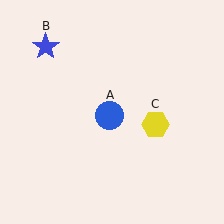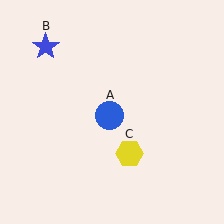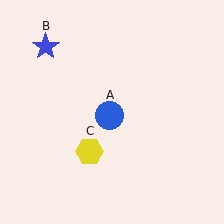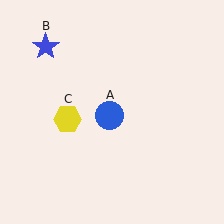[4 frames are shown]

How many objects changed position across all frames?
1 object changed position: yellow hexagon (object C).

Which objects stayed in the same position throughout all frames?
Blue circle (object A) and blue star (object B) remained stationary.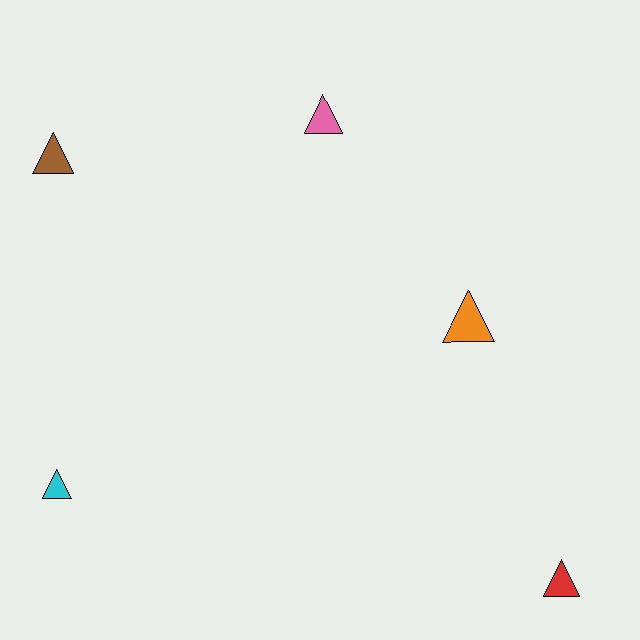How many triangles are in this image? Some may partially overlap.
There are 5 triangles.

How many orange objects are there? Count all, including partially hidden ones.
There is 1 orange object.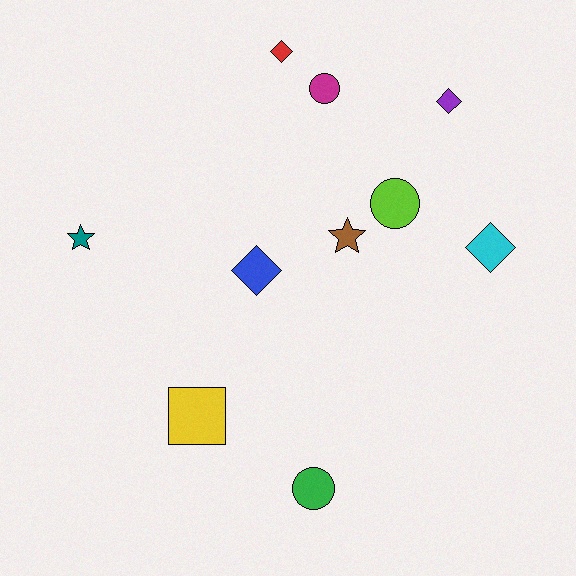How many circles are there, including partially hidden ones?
There are 3 circles.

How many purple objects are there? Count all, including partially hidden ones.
There is 1 purple object.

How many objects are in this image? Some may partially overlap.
There are 10 objects.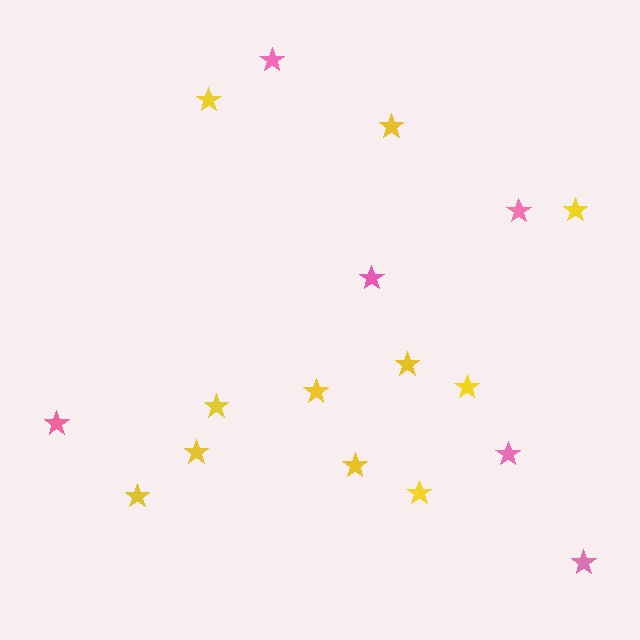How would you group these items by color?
There are 2 groups: one group of yellow stars (11) and one group of pink stars (6).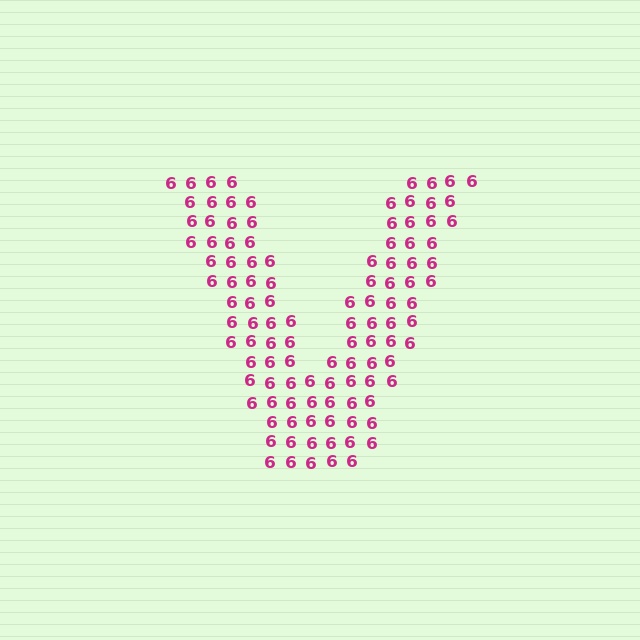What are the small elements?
The small elements are digit 6's.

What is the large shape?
The large shape is the letter V.